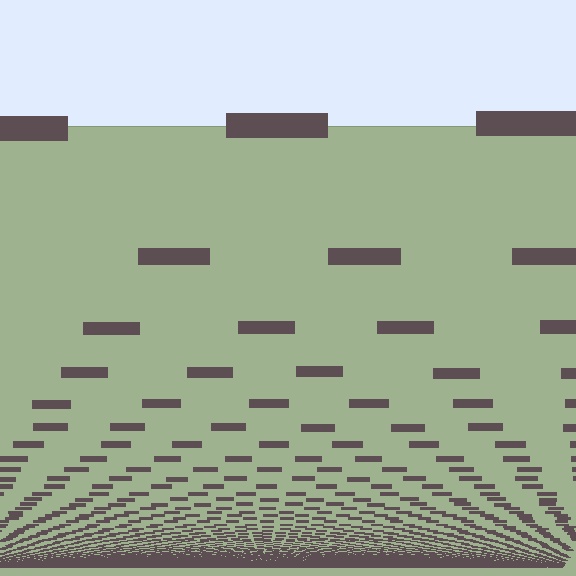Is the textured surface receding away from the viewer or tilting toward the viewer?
The surface appears to tilt toward the viewer. Texture elements get larger and sparser toward the top.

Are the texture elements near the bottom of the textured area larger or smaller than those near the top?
Smaller. The gradient is inverted — elements near the bottom are smaller and denser.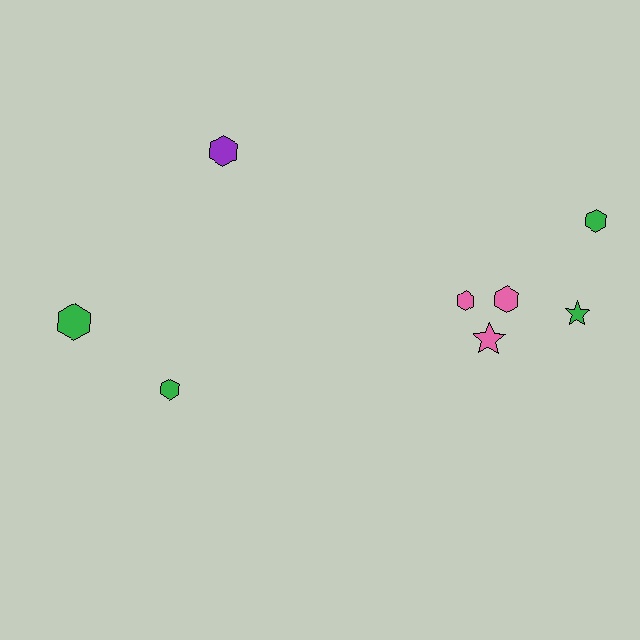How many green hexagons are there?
There are 3 green hexagons.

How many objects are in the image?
There are 8 objects.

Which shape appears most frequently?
Hexagon, with 6 objects.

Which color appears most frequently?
Green, with 4 objects.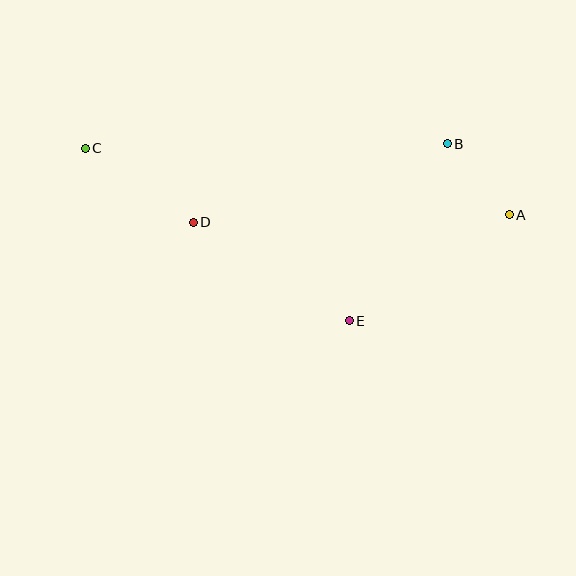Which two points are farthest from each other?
Points A and C are farthest from each other.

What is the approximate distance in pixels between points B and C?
The distance between B and C is approximately 362 pixels.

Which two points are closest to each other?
Points A and B are closest to each other.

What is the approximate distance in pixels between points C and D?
The distance between C and D is approximately 131 pixels.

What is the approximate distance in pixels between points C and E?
The distance between C and E is approximately 315 pixels.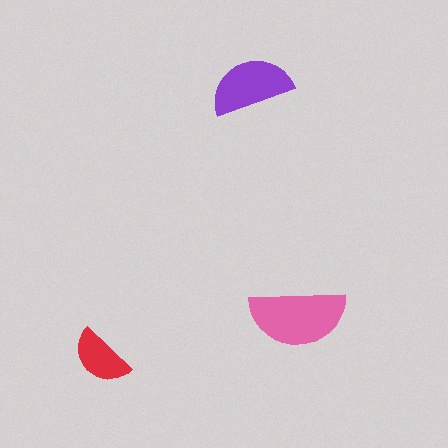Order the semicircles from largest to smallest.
the pink one, the purple one, the red one.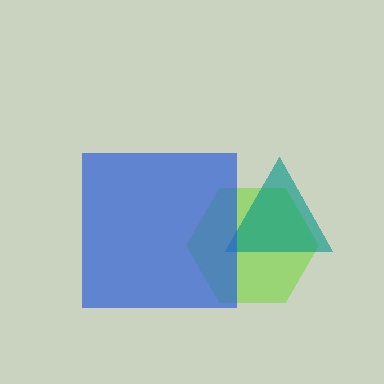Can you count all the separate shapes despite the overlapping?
Yes, there are 3 separate shapes.